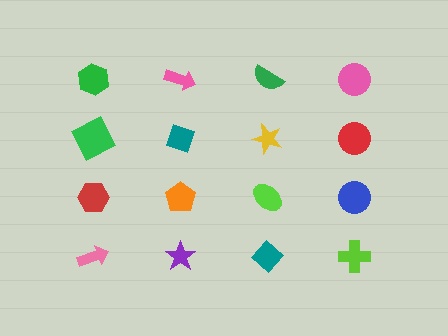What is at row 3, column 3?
A lime ellipse.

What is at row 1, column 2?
A pink arrow.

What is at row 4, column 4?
A lime cross.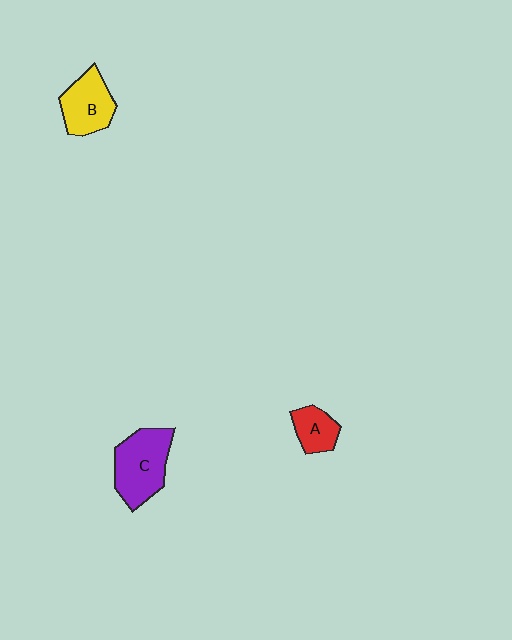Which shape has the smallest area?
Shape A (red).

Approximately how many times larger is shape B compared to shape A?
Approximately 1.5 times.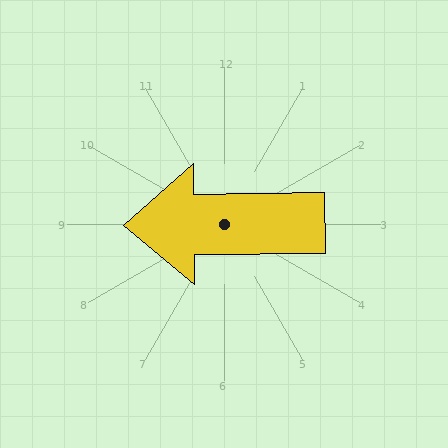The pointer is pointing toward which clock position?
Roughly 9 o'clock.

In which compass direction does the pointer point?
West.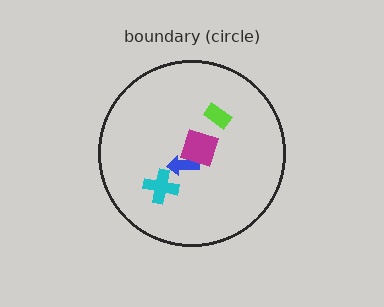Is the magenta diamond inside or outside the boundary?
Inside.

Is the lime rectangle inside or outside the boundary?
Inside.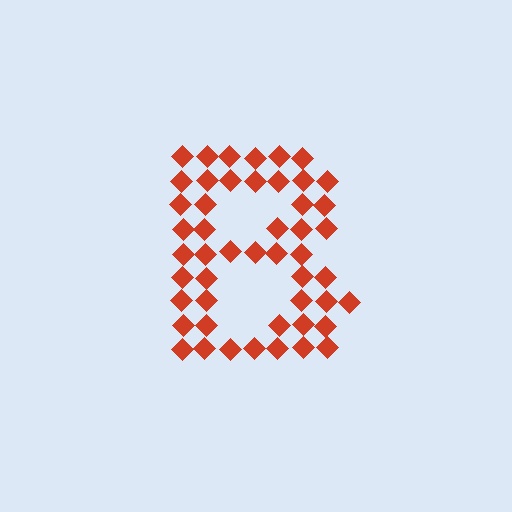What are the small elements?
The small elements are diamonds.